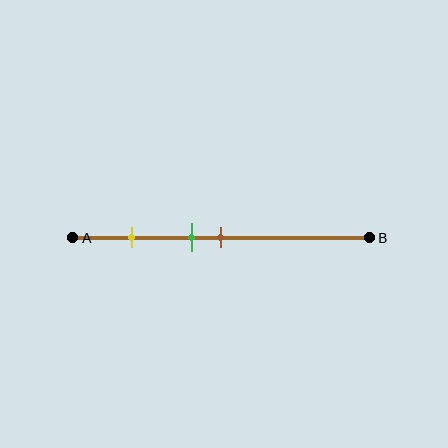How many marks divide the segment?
There are 3 marks dividing the segment.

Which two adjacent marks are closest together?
The green and brown marks are the closest adjacent pair.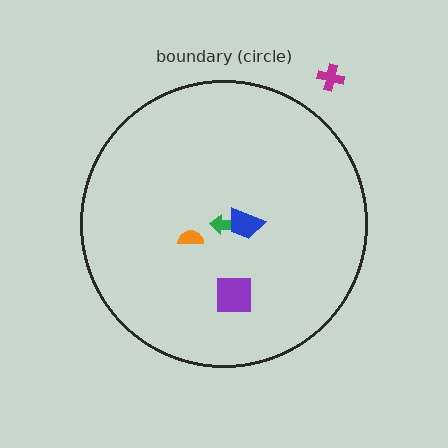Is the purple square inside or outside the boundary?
Inside.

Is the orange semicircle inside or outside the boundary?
Inside.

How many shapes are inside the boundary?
4 inside, 1 outside.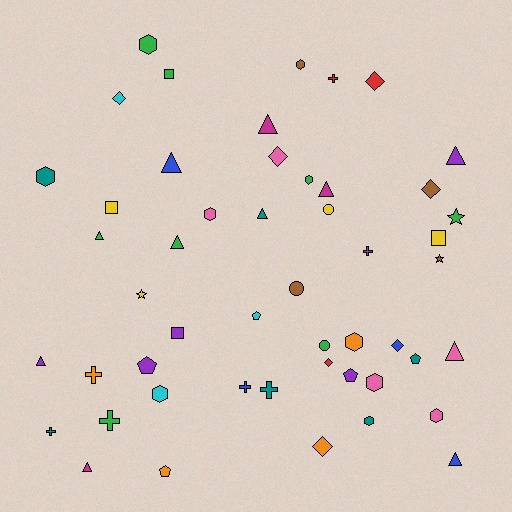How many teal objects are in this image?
There are 6 teal objects.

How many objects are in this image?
There are 50 objects.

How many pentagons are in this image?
There are 5 pentagons.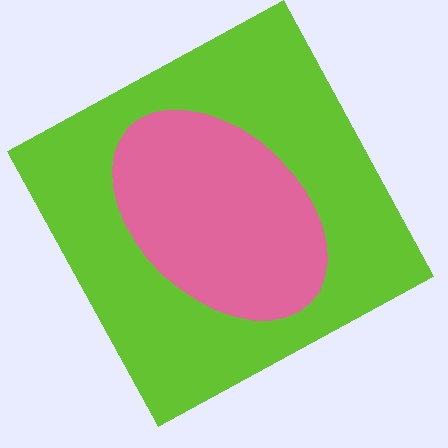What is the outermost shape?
The lime square.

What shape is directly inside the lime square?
The pink ellipse.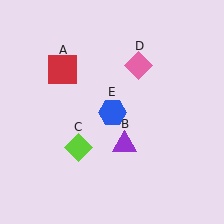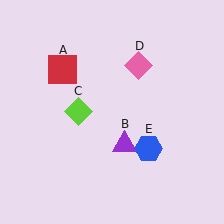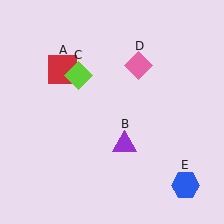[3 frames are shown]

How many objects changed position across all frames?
2 objects changed position: lime diamond (object C), blue hexagon (object E).